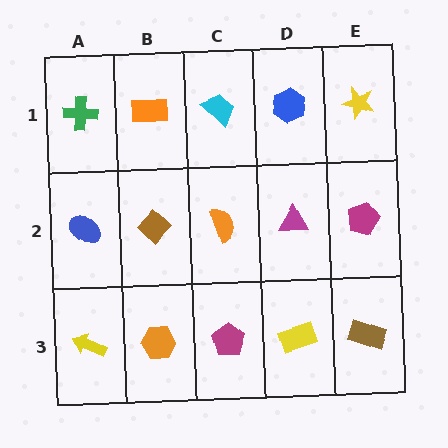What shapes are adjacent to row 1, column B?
A brown diamond (row 2, column B), a green cross (row 1, column A), a cyan trapezoid (row 1, column C).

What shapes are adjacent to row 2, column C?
A cyan trapezoid (row 1, column C), a magenta pentagon (row 3, column C), a brown diamond (row 2, column B), a magenta triangle (row 2, column D).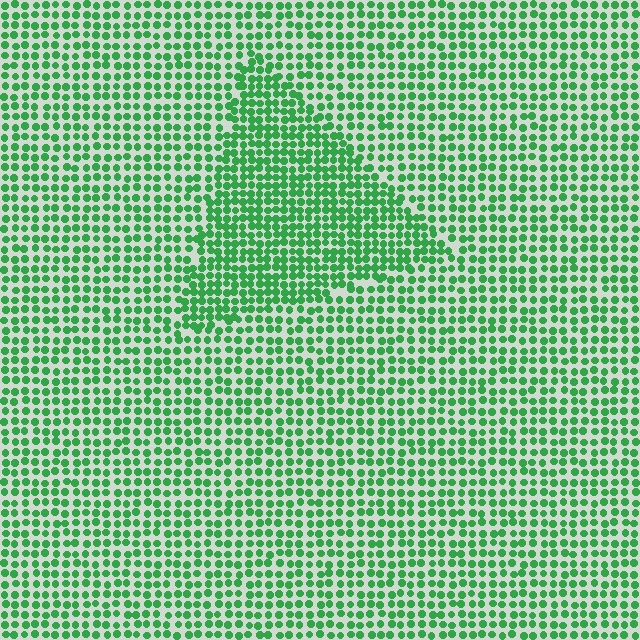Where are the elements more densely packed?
The elements are more densely packed inside the triangle boundary.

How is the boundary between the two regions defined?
The boundary is defined by a change in element density (approximately 1.5x ratio). All elements are the same color, size, and shape.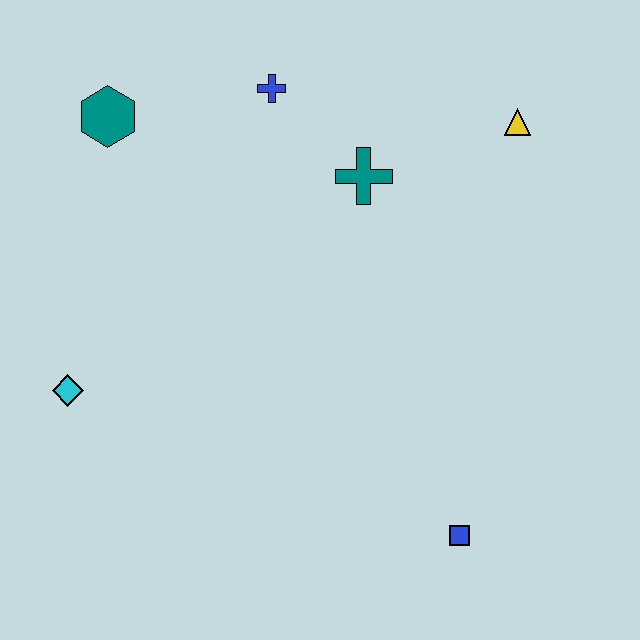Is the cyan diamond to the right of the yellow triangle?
No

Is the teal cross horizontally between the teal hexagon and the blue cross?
No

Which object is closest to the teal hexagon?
The blue cross is closest to the teal hexagon.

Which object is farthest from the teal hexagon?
The blue square is farthest from the teal hexagon.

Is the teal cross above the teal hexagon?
No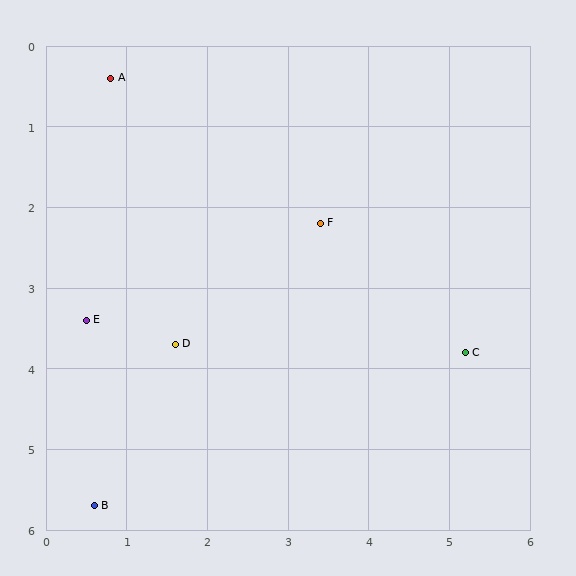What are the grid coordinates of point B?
Point B is at approximately (0.6, 5.7).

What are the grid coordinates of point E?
Point E is at approximately (0.5, 3.4).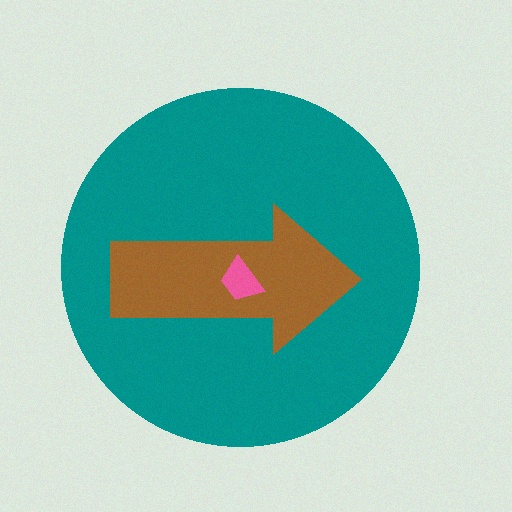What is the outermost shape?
The teal circle.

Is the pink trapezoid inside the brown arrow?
Yes.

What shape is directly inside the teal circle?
The brown arrow.